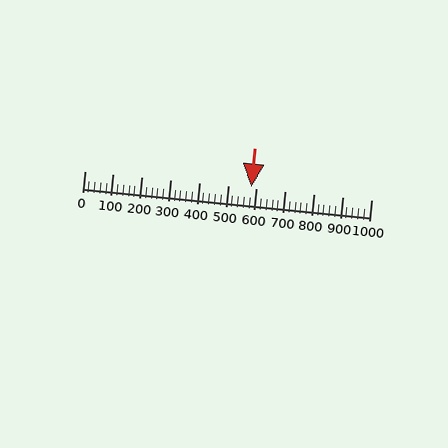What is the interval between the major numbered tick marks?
The major tick marks are spaced 100 units apart.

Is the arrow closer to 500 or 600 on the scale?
The arrow is closer to 600.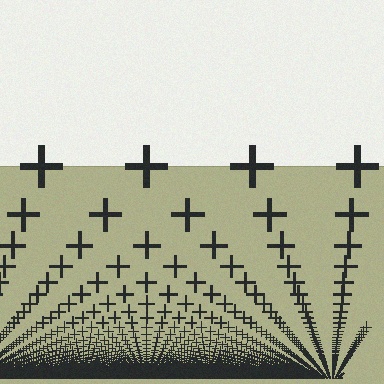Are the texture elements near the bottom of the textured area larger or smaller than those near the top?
Smaller. The gradient is inverted — elements near the bottom are smaller and denser.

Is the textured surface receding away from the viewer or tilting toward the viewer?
The surface appears to tilt toward the viewer. Texture elements get larger and sparser toward the top.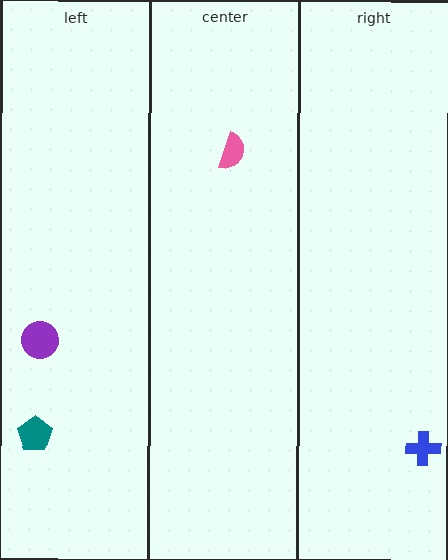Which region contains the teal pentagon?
The left region.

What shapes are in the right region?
The blue cross.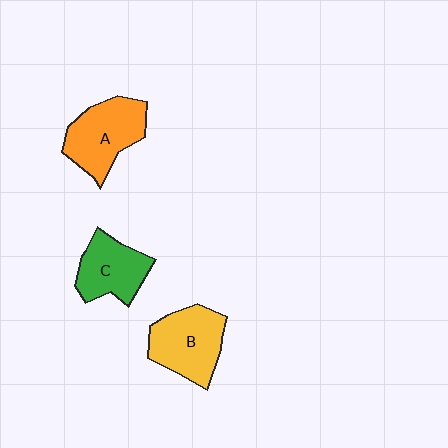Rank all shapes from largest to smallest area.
From largest to smallest: A (orange), B (yellow), C (green).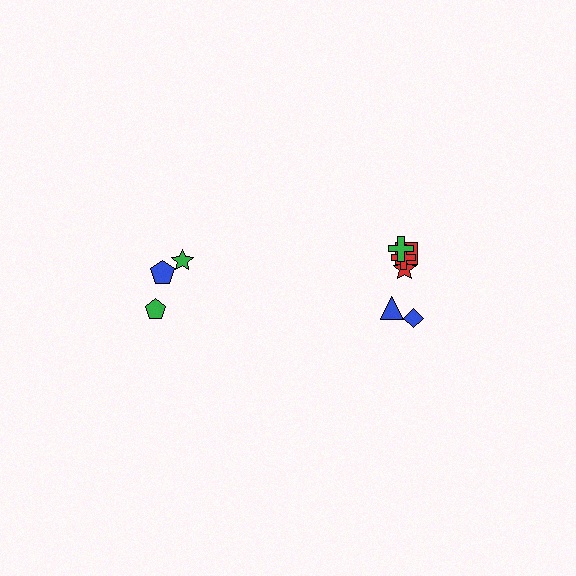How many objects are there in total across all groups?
There are 9 objects.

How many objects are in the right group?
There are 6 objects.